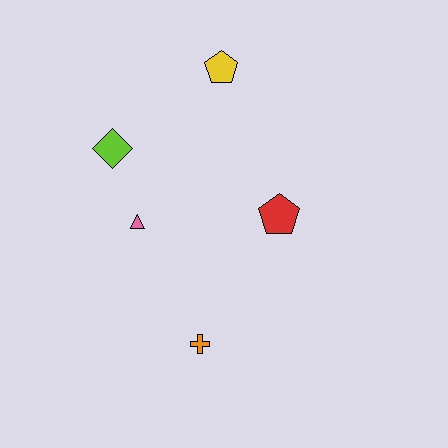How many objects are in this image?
There are 5 objects.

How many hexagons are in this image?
There are no hexagons.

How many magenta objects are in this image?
There are no magenta objects.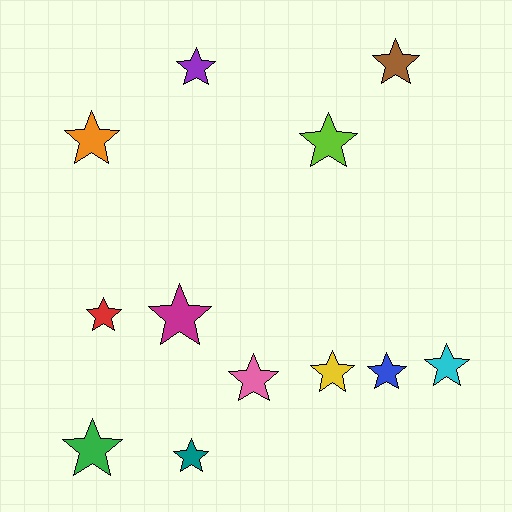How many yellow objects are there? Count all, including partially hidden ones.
There is 1 yellow object.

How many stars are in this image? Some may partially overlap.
There are 12 stars.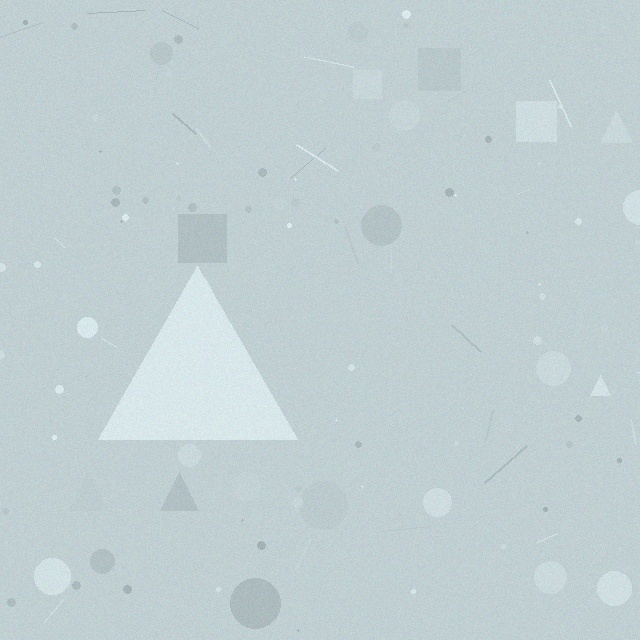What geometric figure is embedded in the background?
A triangle is embedded in the background.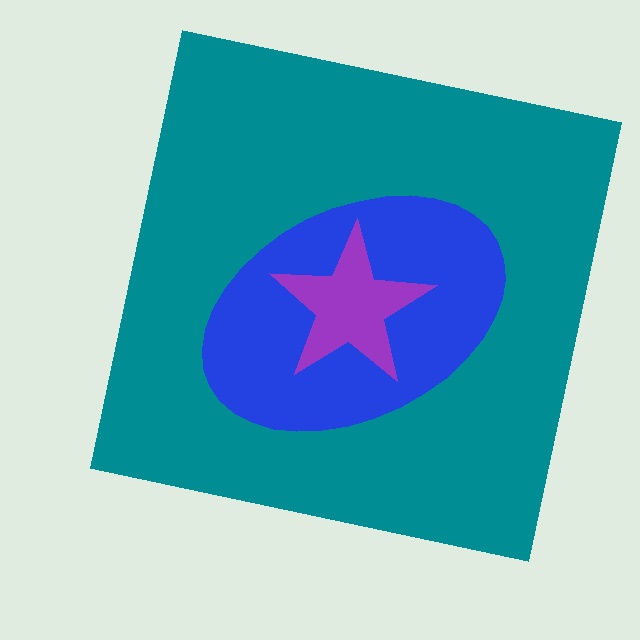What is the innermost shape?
The purple star.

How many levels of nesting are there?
3.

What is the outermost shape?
The teal square.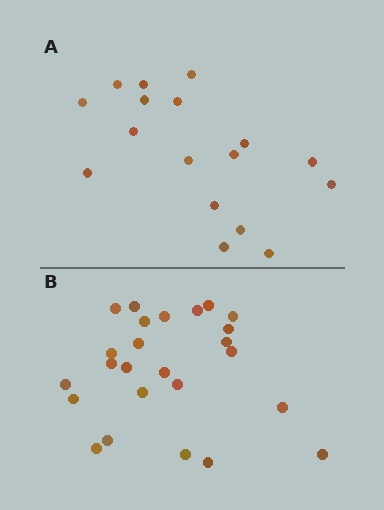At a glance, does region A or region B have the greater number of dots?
Region B (the bottom region) has more dots.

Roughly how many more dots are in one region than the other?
Region B has roughly 8 or so more dots than region A.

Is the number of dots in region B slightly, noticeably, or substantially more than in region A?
Region B has substantially more. The ratio is roughly 1.5 to 1.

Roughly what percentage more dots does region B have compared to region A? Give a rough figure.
About 45% more.